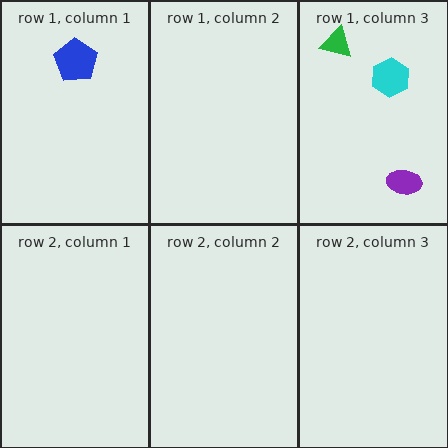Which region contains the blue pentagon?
The row 1, column 1 region.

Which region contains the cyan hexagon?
The row 1, column 3 region.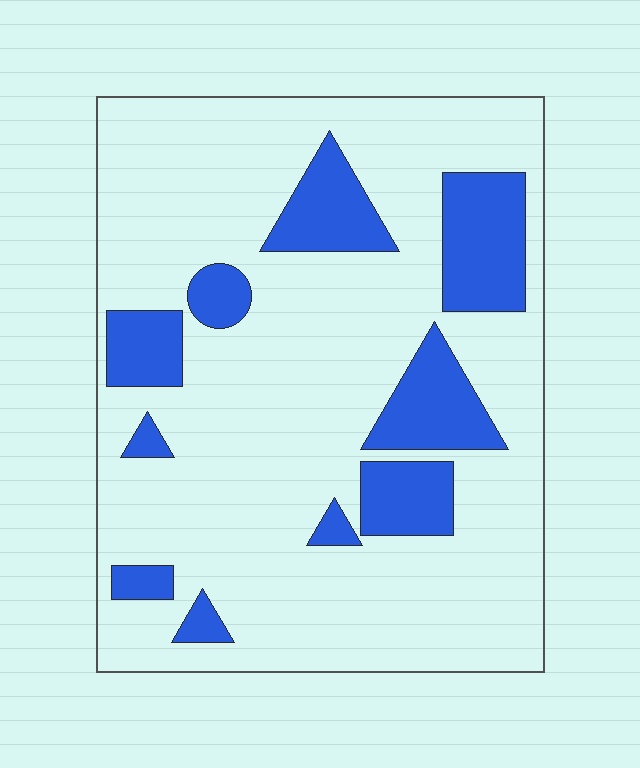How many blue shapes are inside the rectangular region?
10.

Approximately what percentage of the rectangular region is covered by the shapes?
Approximately 20%.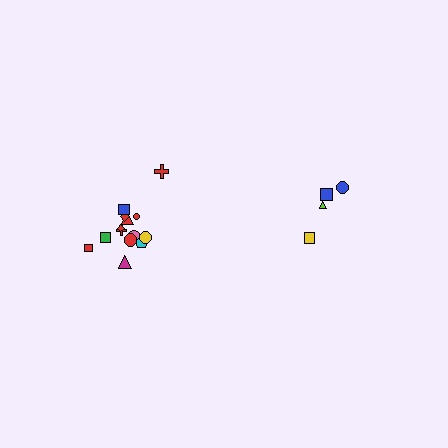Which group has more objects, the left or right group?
The left group.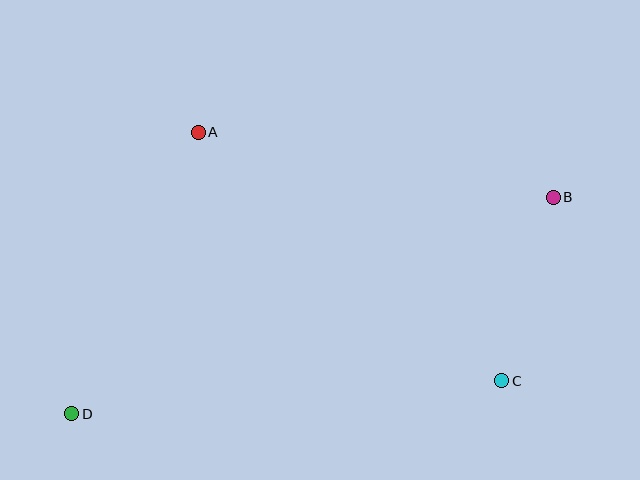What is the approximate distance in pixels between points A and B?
The distance between A and B is approximately 361 pixels.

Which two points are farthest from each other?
Points B and D are farthest from each other.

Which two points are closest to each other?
Points B and C are closest to each other.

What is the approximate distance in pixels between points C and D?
The distance between C and D is approximately 431 pixels.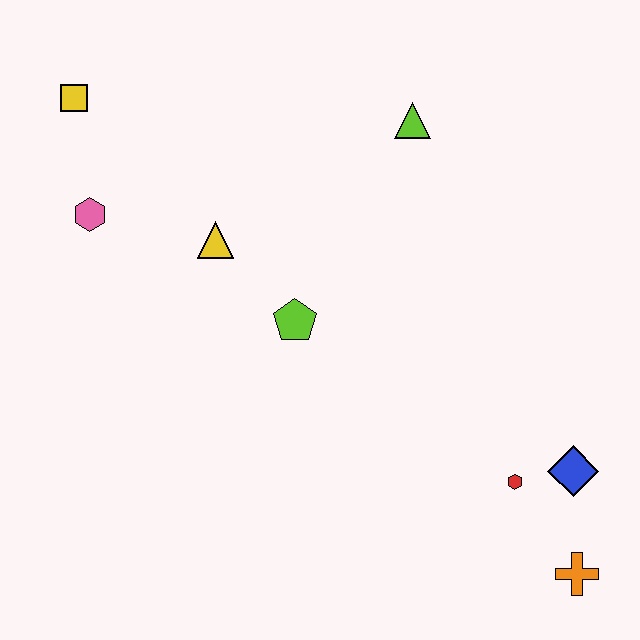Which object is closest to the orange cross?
The blue diamond is closest to the orange cross.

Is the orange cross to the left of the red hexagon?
No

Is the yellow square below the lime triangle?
No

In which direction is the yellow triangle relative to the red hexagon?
The yellow triangle is to the left of the red hexagon.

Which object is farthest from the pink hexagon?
The orange cross is farthest from the pink hexagon.